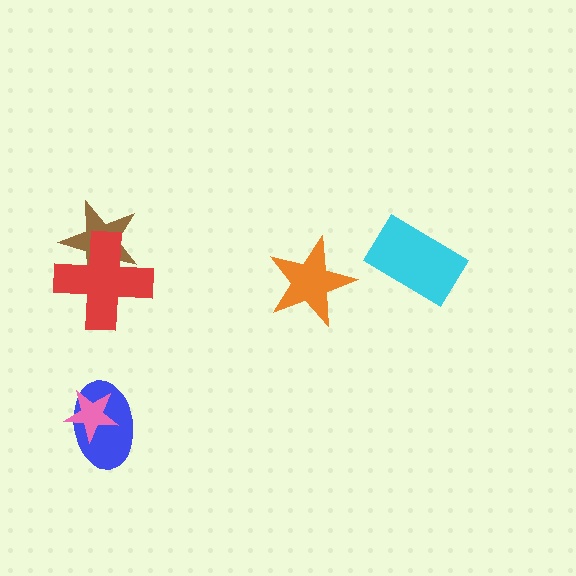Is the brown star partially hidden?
Yes, it is partially covered by another shape.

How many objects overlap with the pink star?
1 object overlaps with the pink star.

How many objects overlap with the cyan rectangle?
0 objects overlap with the cyan rectangle.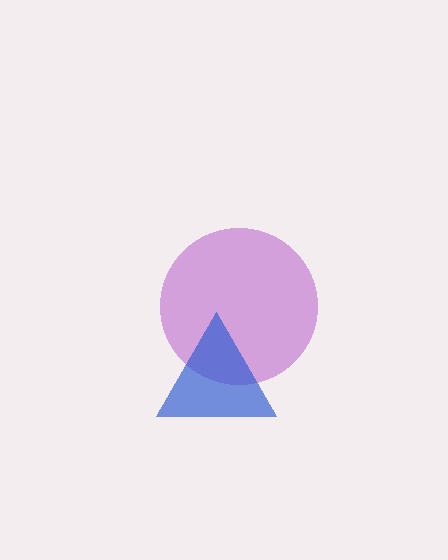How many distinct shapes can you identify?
There are 2 distinct shapes: a purple circle, a blue triangle.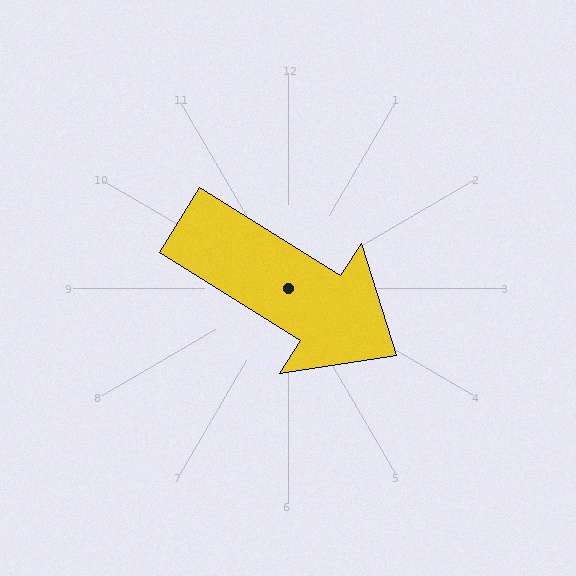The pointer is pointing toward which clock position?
Roughly 4 o'clock.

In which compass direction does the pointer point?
Southeast.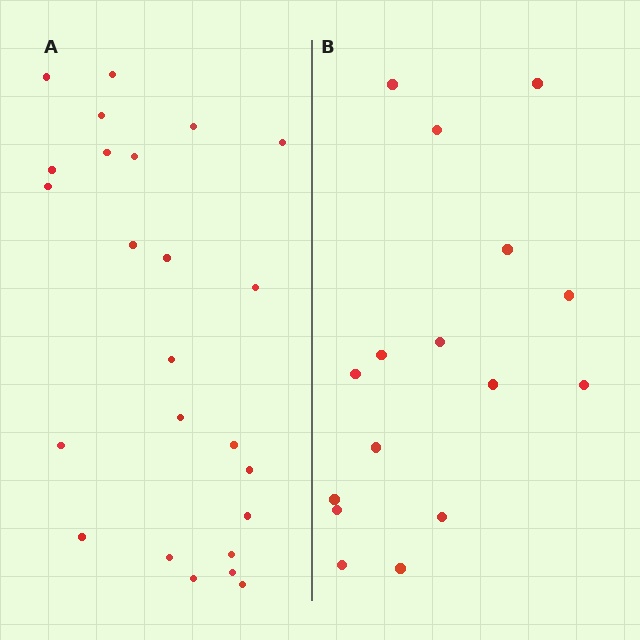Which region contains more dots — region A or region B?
Region A (the left region) has more dots.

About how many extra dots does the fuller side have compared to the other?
Region A has roughly 8 or so more dots than region B.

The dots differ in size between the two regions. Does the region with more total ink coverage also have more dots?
No. Region B has more total ink coverage because its dots are larger, but region A actually contains more individual dots. Total area can be misleading — the number of items is what matters here.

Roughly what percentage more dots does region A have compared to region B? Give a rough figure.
About 50% more.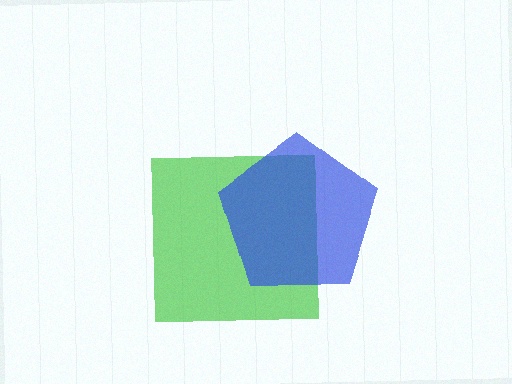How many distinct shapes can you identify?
There are 2 distinct shapes: a green square, a blue pentagon.